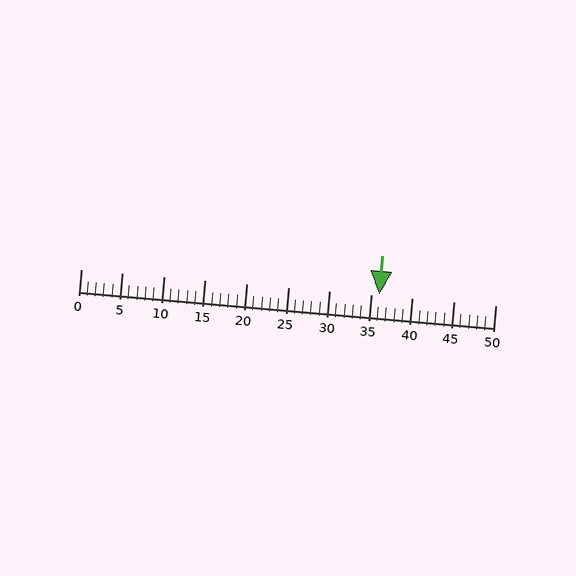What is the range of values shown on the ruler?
The ruler shows values from 0 to 50.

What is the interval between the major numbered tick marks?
The major tick marks are spaced 5 units apart.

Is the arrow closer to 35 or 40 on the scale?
The arrow is closer to 35.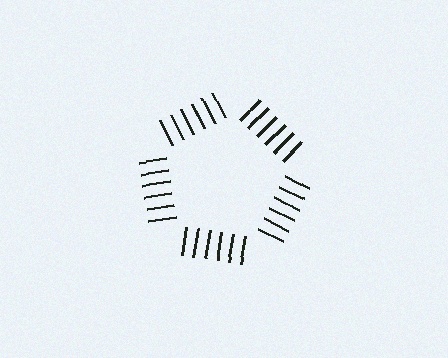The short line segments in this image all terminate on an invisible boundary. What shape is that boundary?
An illusory pentagon — the line segments terminate on its edges but no continuous stroke is drawn.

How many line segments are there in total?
30 — 6 along each of the 5 edges.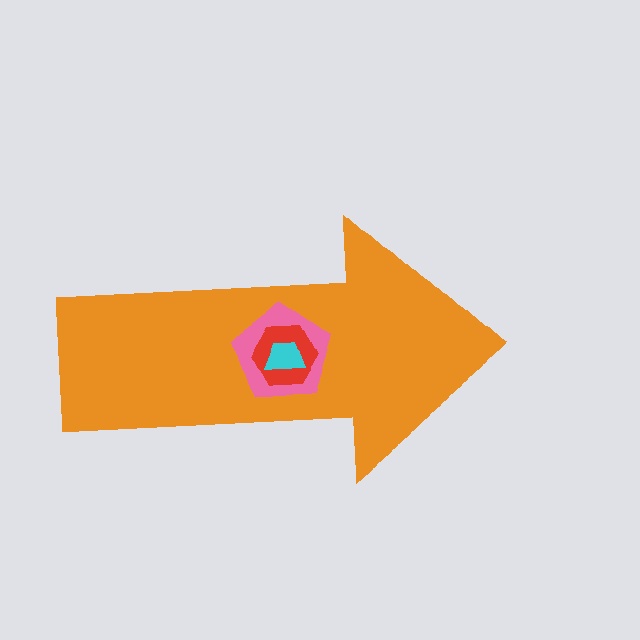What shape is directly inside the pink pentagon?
The red hexagon.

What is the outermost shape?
The orange arrow.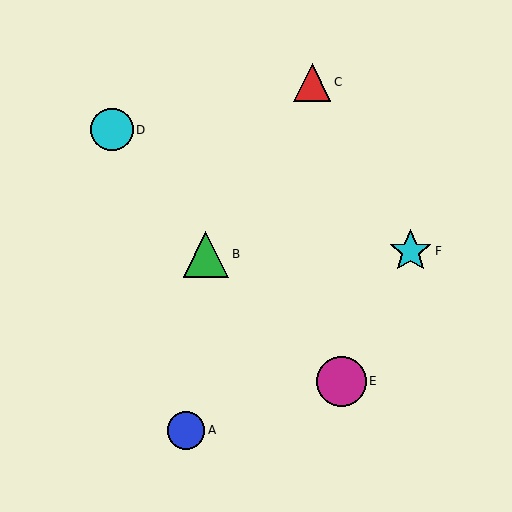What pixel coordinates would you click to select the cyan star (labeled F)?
Click at (411, 251) to select the cyan star F.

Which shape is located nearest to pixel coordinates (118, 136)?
The cyan circle (labeled D) at (112, 130) is nearest to that location.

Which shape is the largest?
The magenta circle (labeled E) is the largest.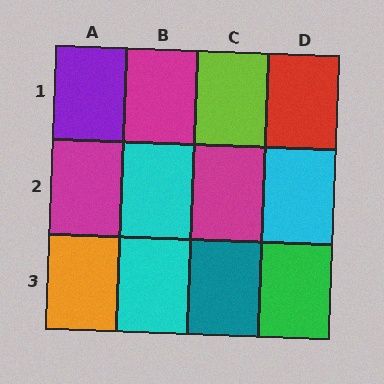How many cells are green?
1 cell is green.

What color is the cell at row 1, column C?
Lime.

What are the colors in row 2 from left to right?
Magenta, cyan, magenta, cyan.